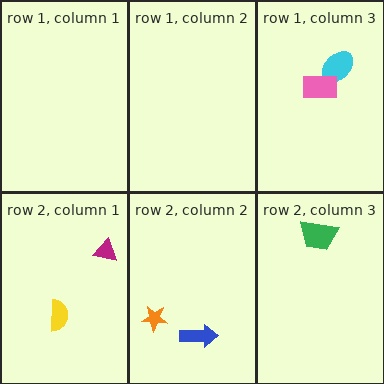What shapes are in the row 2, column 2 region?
The orange star, the blue arrow.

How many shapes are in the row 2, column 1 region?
2.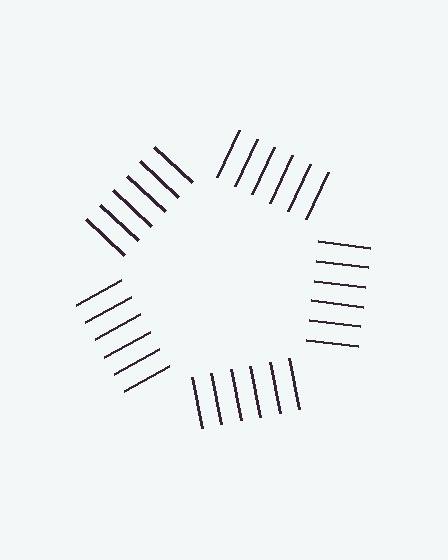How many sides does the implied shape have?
5 sides — the line-ends trace a pentagon.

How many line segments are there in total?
30 — 6 along each of the 5 edges.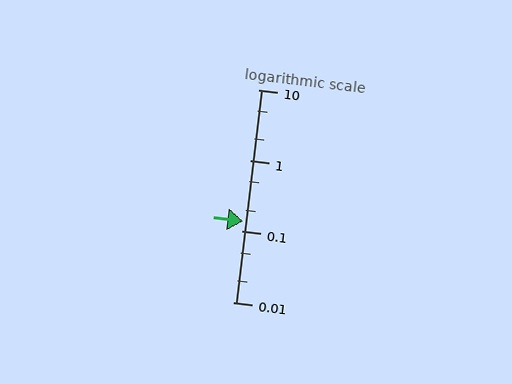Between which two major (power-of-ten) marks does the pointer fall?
The pointer is between 0.1 and 1.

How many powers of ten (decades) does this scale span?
The scale spans 3 decades, from 0.01 to 10.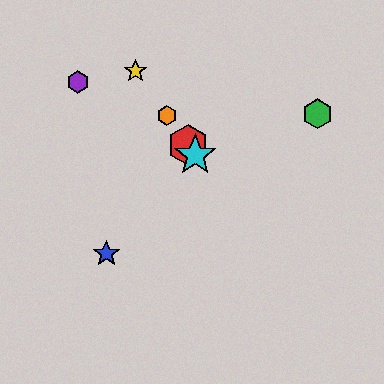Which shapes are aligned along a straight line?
The red hexagon, the yellow star, the orange hexagon, the cyan star are aligned along a straight line.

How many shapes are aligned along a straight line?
4 shapes (the red hexagon, the yellow star, the orange hexagon, the cyan star) are aligned along a straight line.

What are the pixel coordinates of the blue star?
The blue star is at (106, 254).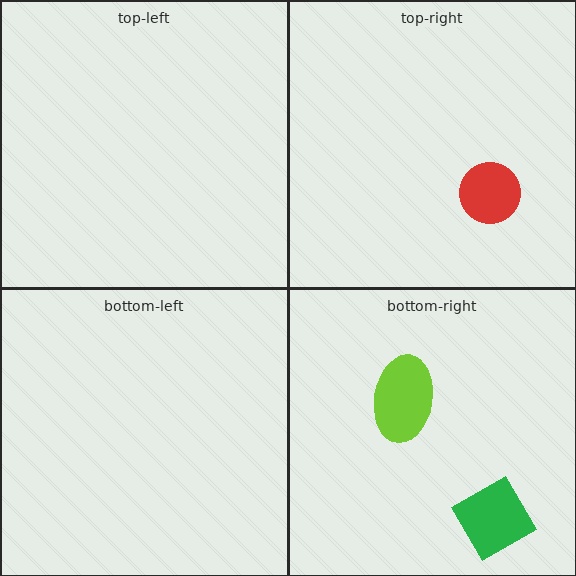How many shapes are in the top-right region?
1.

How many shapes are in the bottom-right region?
2.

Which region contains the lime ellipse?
The bottom-right region.